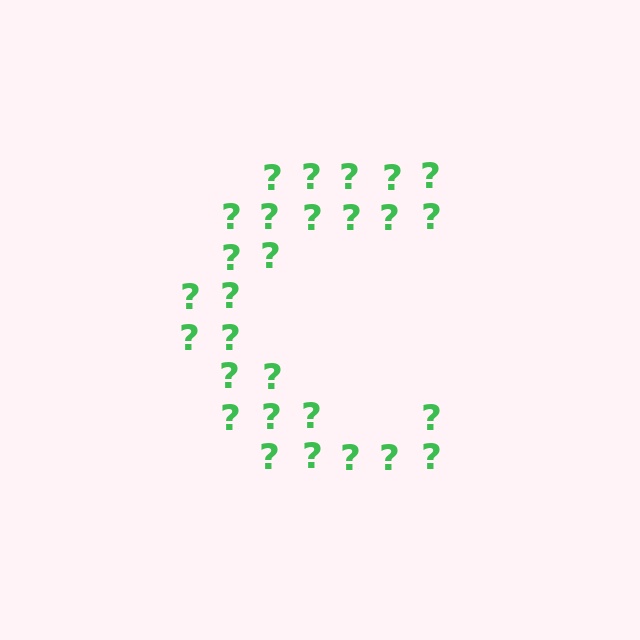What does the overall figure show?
The overall figure shows the letter C.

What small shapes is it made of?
It is made of small question marks.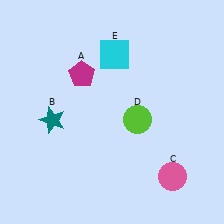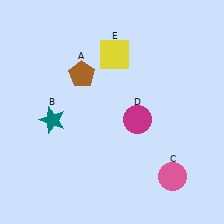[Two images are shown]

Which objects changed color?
A changed from magenta to brown. D changed from lime to magenta. E changed from cyan to yellow.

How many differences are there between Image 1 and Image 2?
There are 3 differences between the two images.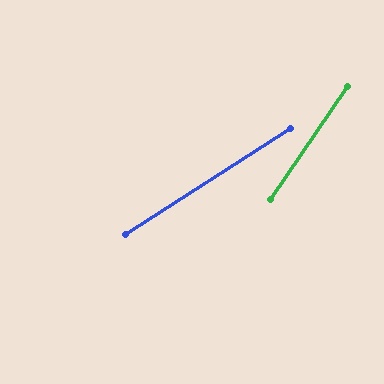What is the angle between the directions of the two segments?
Approximately 23 degrees.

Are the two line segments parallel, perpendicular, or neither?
Neither parallel nor perpendicular — they differ by about 23°.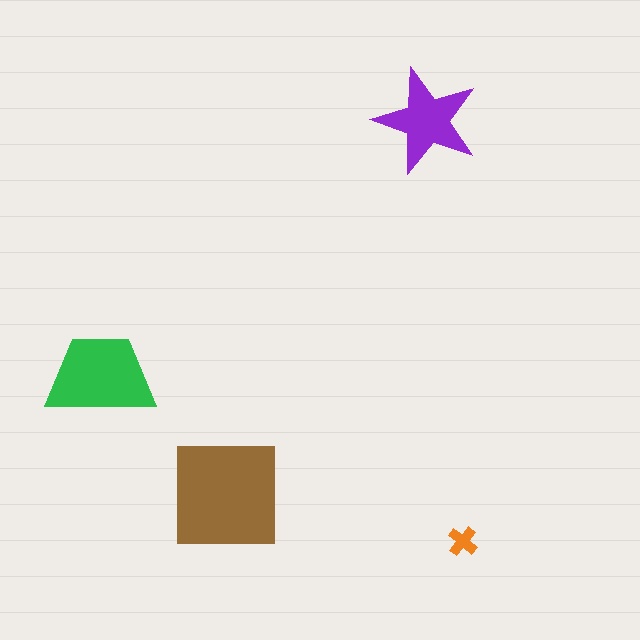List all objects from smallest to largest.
The orange cross, the purple star, the green trapezoid, the brown square.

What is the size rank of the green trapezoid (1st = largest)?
2nd.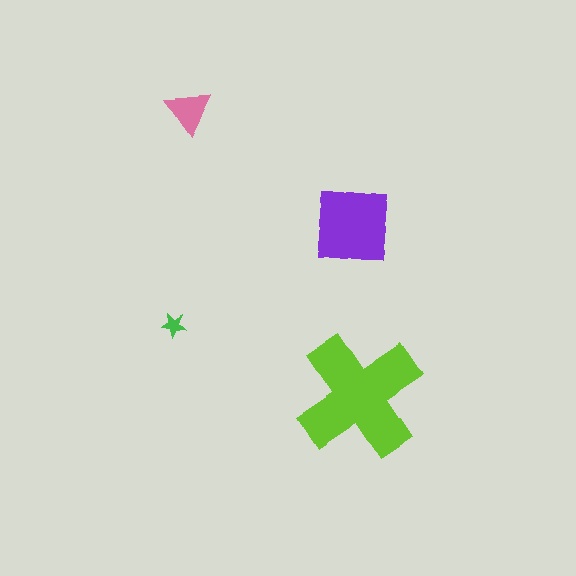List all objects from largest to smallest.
The lime cross, the purple square, the pink triangle, the green star.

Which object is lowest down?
The lime cross is bottommost.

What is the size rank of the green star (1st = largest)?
4th.